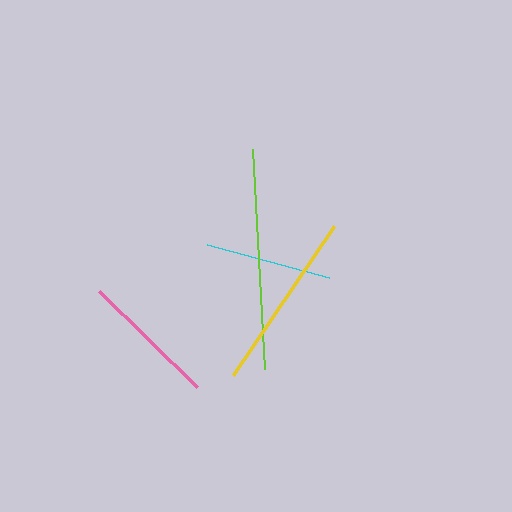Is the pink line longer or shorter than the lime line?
The lime line is longer than the pink line.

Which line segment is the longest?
The lime line is the longest at approximately 221 pixels.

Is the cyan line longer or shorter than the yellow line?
The yellow line is longer than the cyan line.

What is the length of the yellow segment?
The yellow segment is approximately 180 pixels long.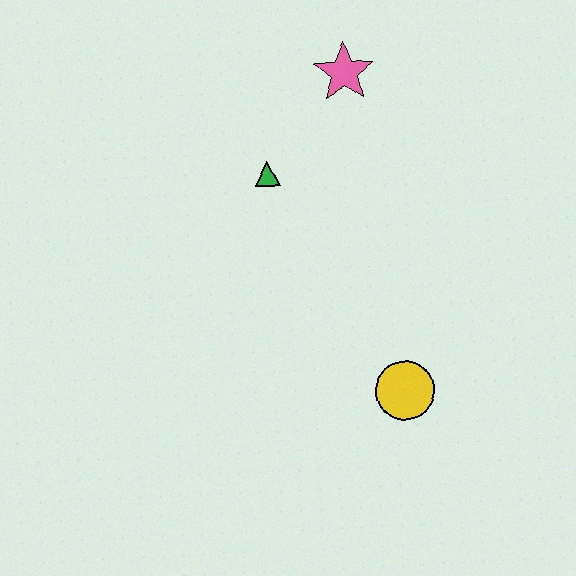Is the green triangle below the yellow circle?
No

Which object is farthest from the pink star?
The yellow circle is farthest from the pink star.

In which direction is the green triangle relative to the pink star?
The green triangle is below the pink star.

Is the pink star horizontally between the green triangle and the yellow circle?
Yes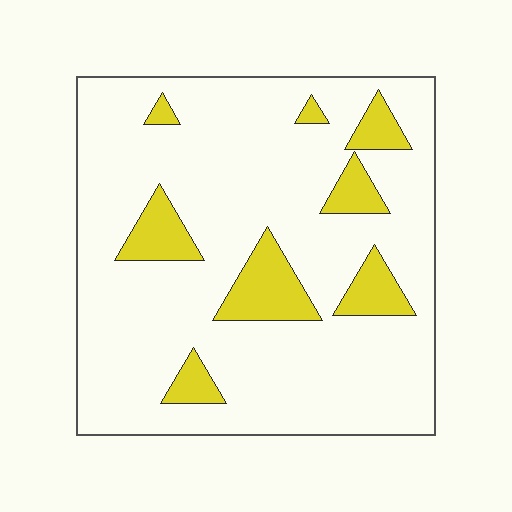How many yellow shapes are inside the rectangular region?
8.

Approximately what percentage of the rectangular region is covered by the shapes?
Approximately 15%.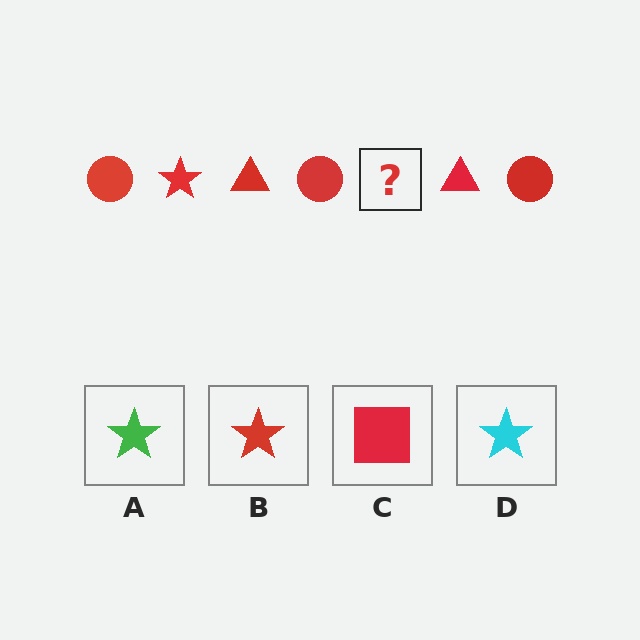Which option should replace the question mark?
Option B.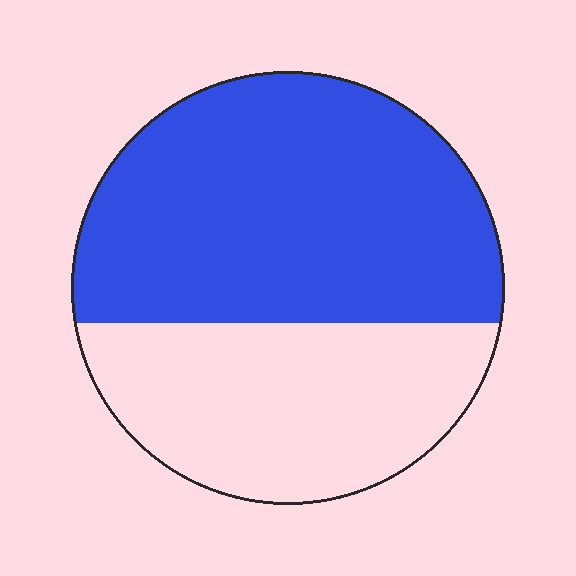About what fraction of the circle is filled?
About three fifths (3/5).